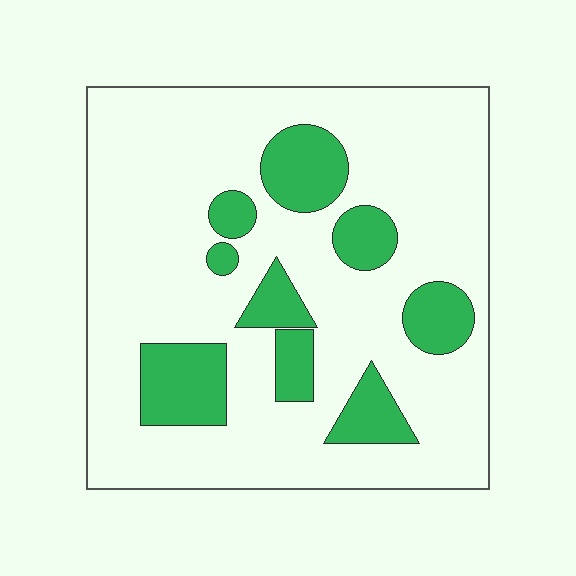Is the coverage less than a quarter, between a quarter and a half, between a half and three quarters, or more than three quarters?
Less than a quarter.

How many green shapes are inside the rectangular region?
9.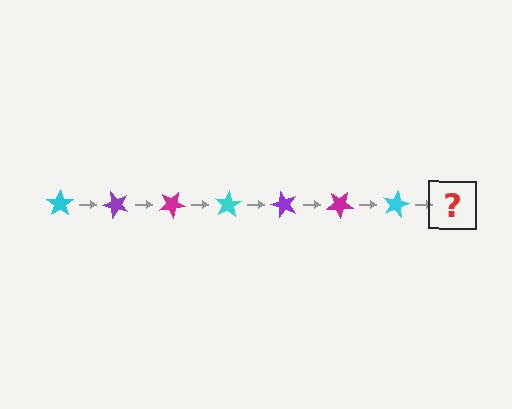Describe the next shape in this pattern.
It should be a purple star, rotated 350 degrees from the start.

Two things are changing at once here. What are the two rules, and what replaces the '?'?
The two rules are that it rotates 50 degrees each step and the color cycles through cyan, purple, and magenta. The '?' should be a purple star, rotated 350 degrees from the start.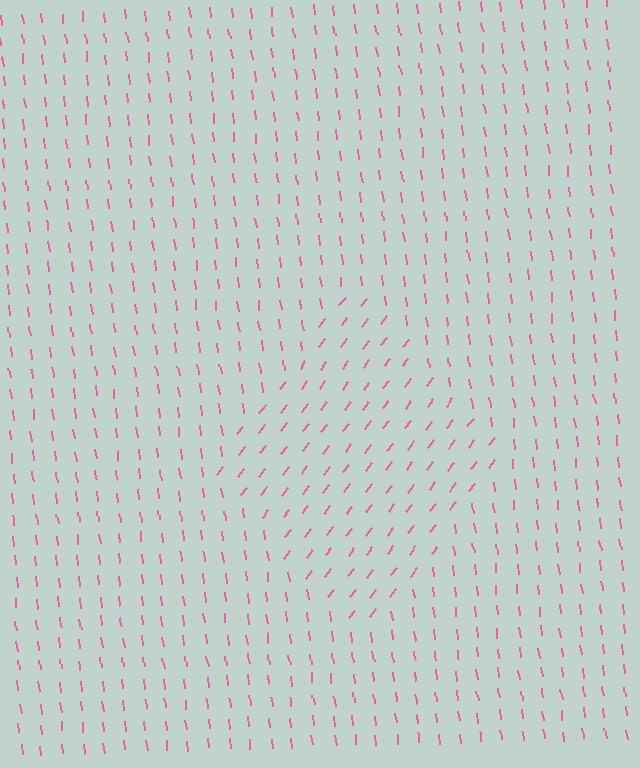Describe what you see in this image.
The image is filled with small pink line segments. A diamond region in the image has lines oriented differently from the surrounding lines, creating a visible texture boundary.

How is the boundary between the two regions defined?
The boundary is defined purely by a change in line orientation (approximately 45 degrees difference). All lines are the same color and thickness.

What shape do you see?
I see a diamond.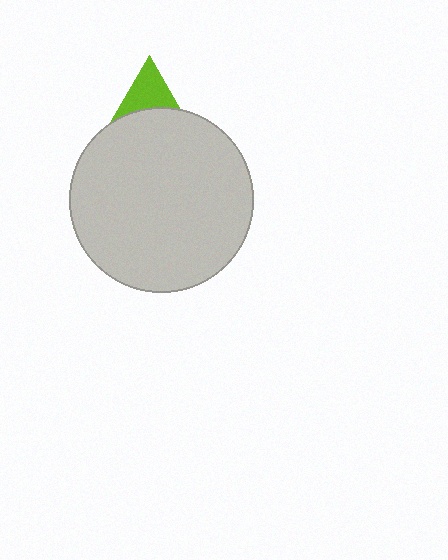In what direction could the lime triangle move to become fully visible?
The lime triangle could move up. That would shift it out from behind the light gray circle entirely.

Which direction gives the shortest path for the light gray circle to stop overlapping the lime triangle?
Moving down gives the shortest separation.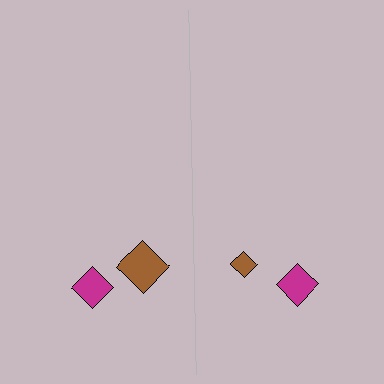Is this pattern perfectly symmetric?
No, the pattern is not perfectly symmetric. The brown diamond on the right side has a different size than its mirror counterpart.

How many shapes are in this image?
There are 4 shapes in this image.